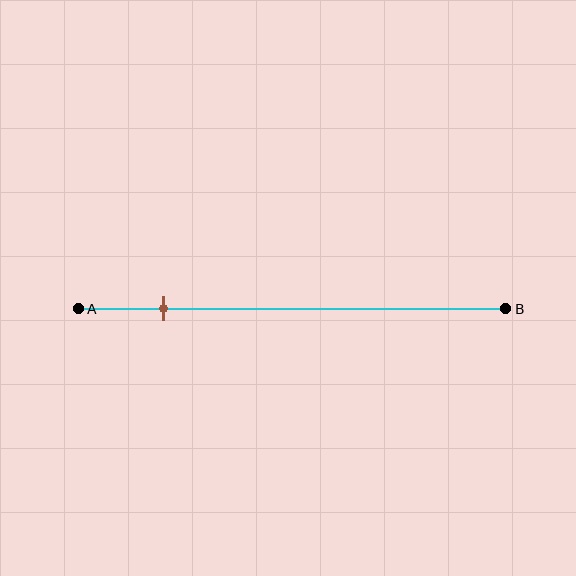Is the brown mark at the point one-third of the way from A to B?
No, the mark is at about 20% from A, not at the 33% one-third point.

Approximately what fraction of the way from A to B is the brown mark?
The brown mark is approximately 20% of the way from A to B.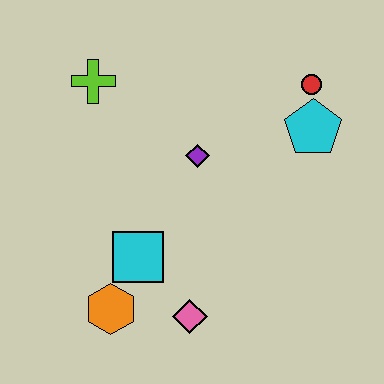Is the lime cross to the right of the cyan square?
No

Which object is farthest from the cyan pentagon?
The orange hexagon is farthest from the cyan pentagon.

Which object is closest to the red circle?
The cyan pentagon is closest to the red circle.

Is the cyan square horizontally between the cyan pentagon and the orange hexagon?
Yes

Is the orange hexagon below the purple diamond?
Yes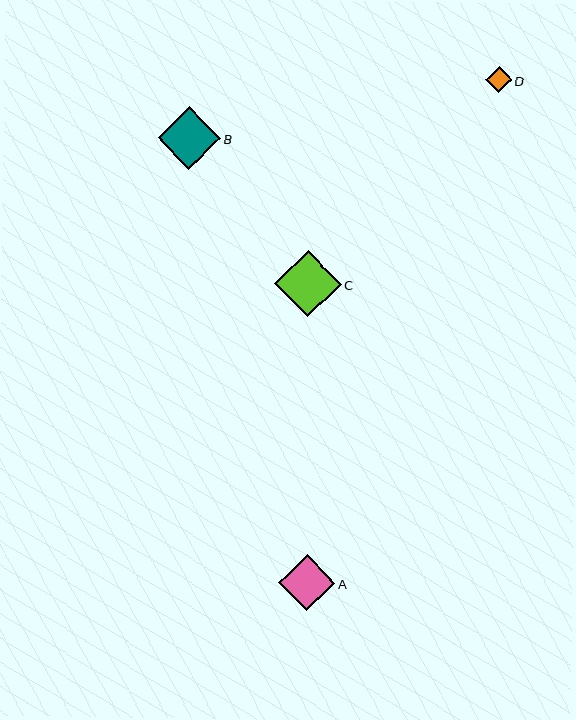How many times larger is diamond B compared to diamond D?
Diamond B is approximately 2.4 times the size of diamond D.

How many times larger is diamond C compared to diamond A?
Diamond C is approximately 1.2 times the size of diamond A.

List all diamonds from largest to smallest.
From largest to smallest: C, B, A, D.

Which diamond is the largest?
Diamond C is the largest with a size of approximately 66 pixels.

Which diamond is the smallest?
Diamond D is the smallest with a size of approximately 26 pixels.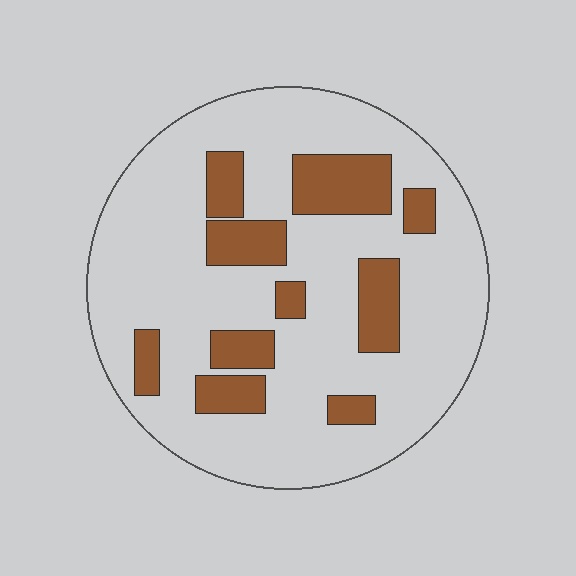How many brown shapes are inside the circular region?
10.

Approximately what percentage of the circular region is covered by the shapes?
Approximately 20%.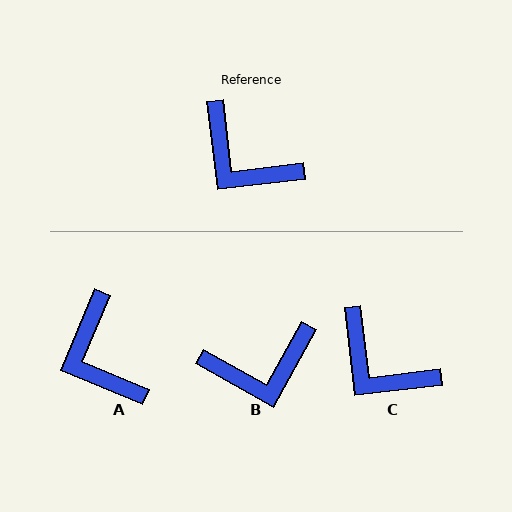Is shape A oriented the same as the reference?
No, it is off by about 29 degrees.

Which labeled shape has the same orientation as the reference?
C.